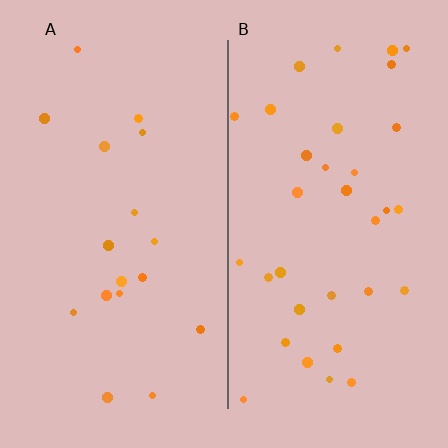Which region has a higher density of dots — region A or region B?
B (the right).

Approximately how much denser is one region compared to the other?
Approximately 2.0× — region B over region A.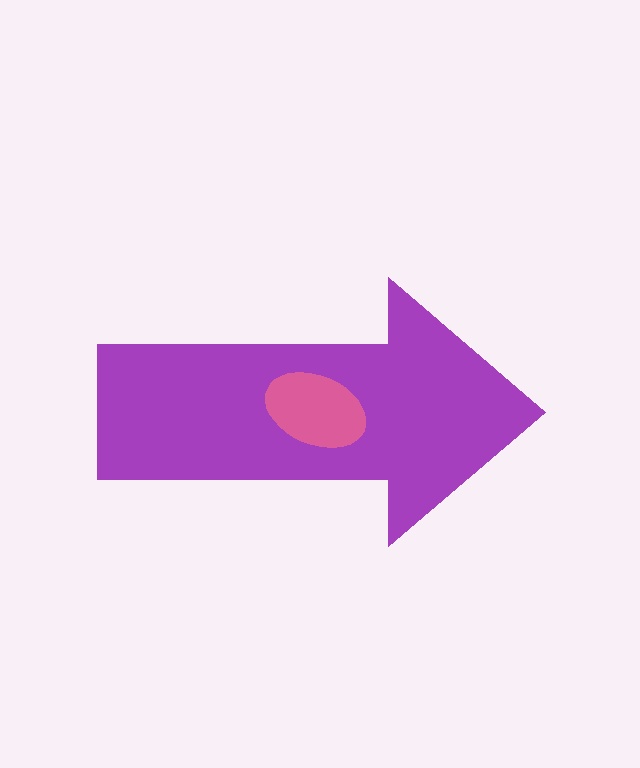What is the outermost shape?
The purple arrow.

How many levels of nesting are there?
2.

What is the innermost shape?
The pink ellipse.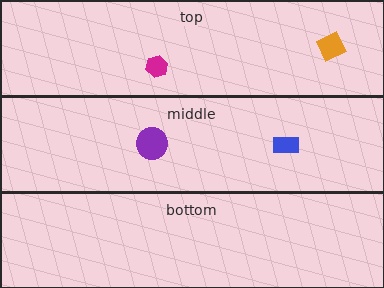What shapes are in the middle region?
The blue rectangle, the purple circle.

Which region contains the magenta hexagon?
The top region.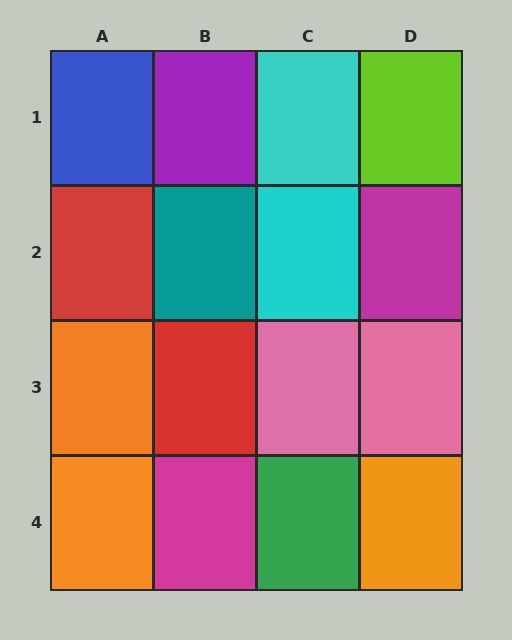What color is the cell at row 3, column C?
Pink.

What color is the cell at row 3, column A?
Orange.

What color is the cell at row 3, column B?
Red.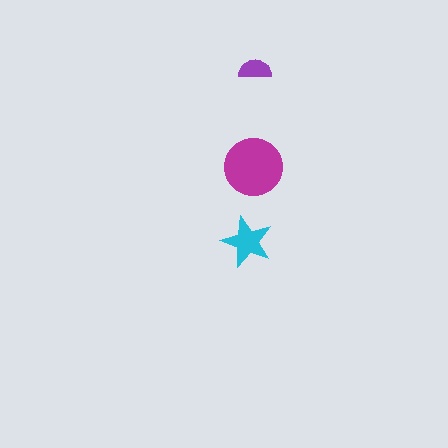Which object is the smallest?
The purple semicircle.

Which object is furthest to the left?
The cyan star is leftmost.